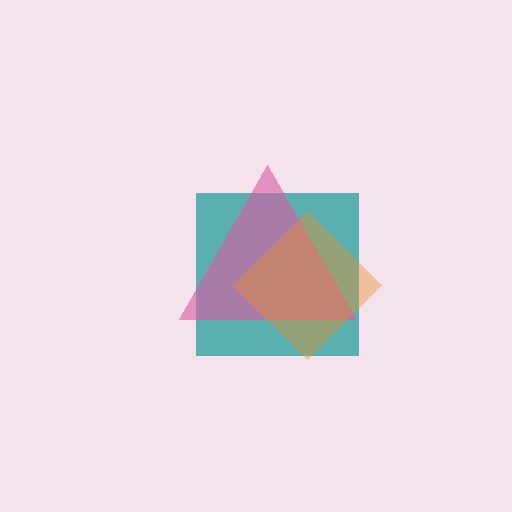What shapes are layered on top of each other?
The layered shapes are: a teal square, a pink triangle, an orange diamond.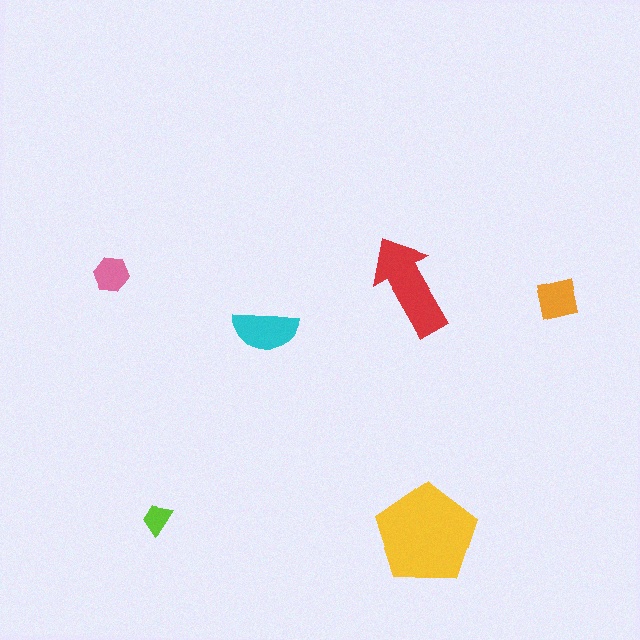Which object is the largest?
The yellow pentagon.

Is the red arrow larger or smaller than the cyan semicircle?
Larger.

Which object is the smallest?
The lime trapezoid.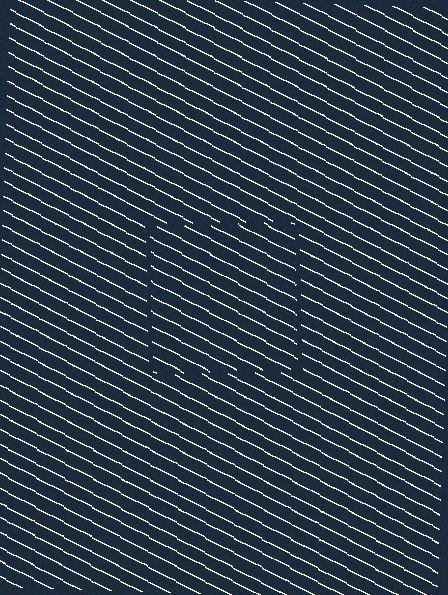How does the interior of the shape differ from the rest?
The interior of the shape contains the same grating, shifted by half a period — the contour is defined by the phase discontinuity where line-ends from the inner and outer gratings abut.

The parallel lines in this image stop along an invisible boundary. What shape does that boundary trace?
An illusory square. The interior of the shape contains the same grating, shifted by half a period — the contour is defined by the phase discontinuity where line-ends from the inner and outer gratings abut.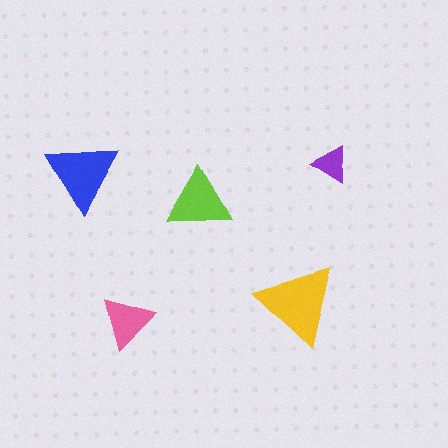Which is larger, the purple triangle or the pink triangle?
The pink one.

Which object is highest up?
The purple triangle is topmost.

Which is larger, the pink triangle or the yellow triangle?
The yellow one.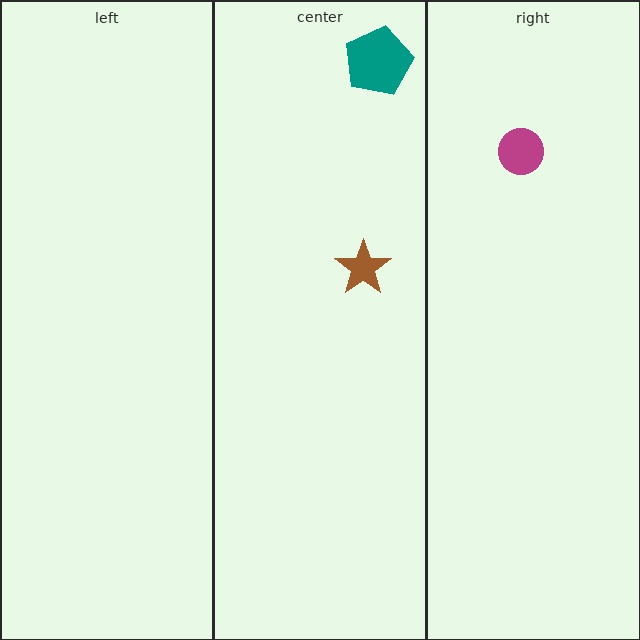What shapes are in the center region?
The brown star, the teal pentagon.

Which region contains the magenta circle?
The right region.